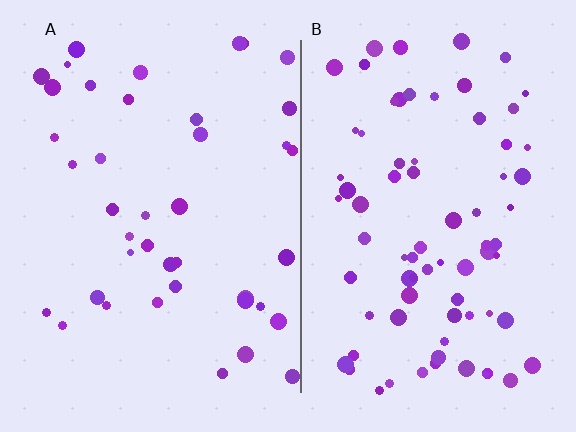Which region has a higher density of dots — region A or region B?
B (the right).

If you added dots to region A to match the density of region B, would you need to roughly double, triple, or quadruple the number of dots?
Approximately double.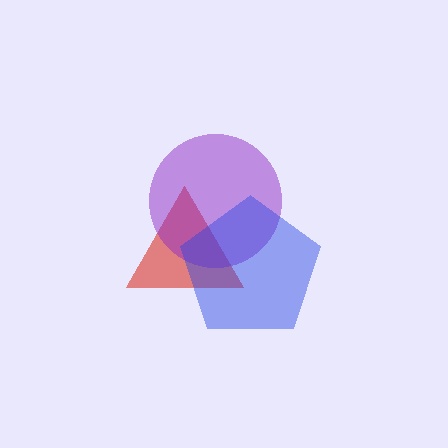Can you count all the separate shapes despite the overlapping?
Yes, there are 3 separate shapes.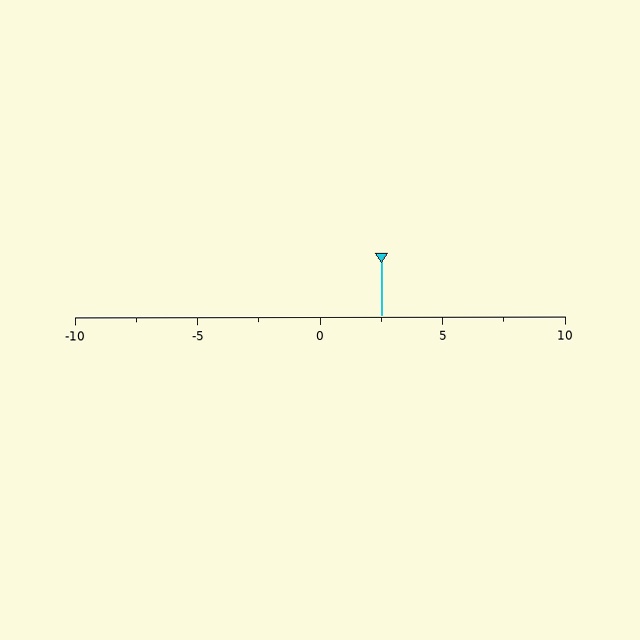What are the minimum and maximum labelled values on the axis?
The axis runs from -10 to 10.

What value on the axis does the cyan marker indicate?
The marker indicates approximately 2.5.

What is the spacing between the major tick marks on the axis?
The major ticks are spaced 5 apart.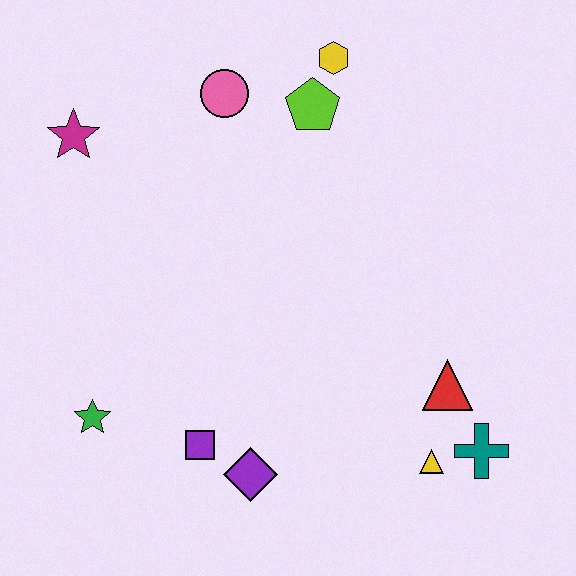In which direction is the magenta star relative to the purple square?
The magenta star is above the purple square.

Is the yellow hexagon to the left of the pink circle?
No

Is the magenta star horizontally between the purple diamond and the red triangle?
No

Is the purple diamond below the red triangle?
Yes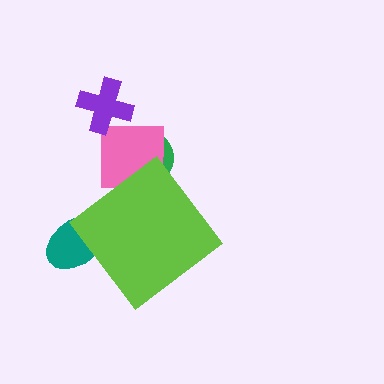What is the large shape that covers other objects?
A lime diamond.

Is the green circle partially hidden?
Yes, the green circle is partially hidden behind the lime diamond.